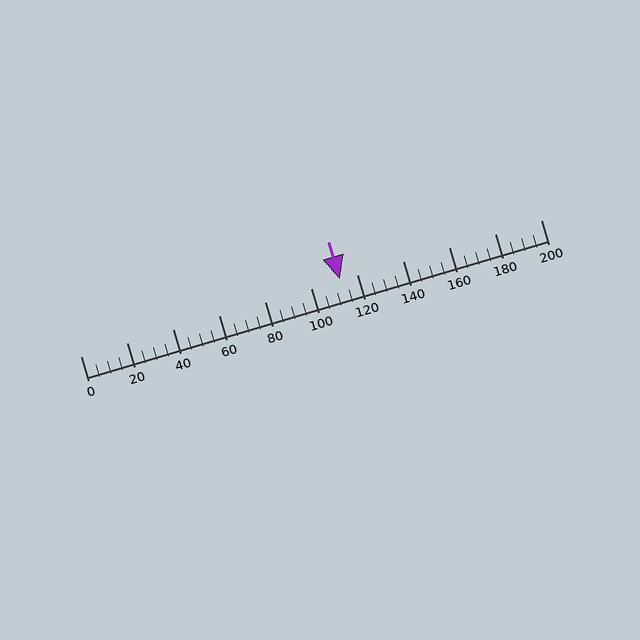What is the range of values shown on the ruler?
The ruler shows values from 0 to 200.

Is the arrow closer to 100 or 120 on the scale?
The arrow is closer to 120.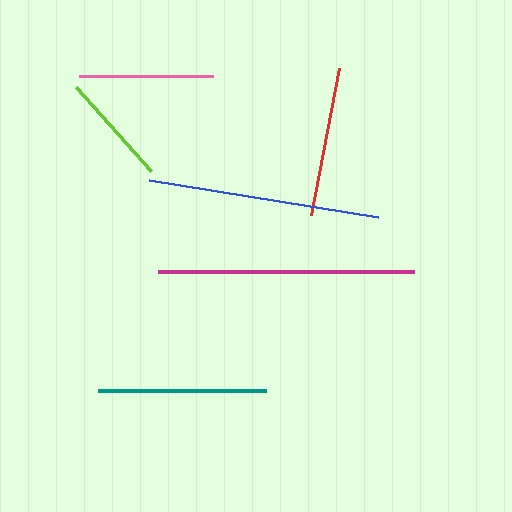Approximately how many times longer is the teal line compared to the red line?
The teal line is approximately 1.1 times the length of the red line.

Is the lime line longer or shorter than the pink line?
The pink line is longer than the lime line.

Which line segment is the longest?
The magenta line is the longest at approximately 255 pixels.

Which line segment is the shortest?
The lime line is the shortest at approximately 113 pixels.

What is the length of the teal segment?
The teal segment is approximately 168 pixels long.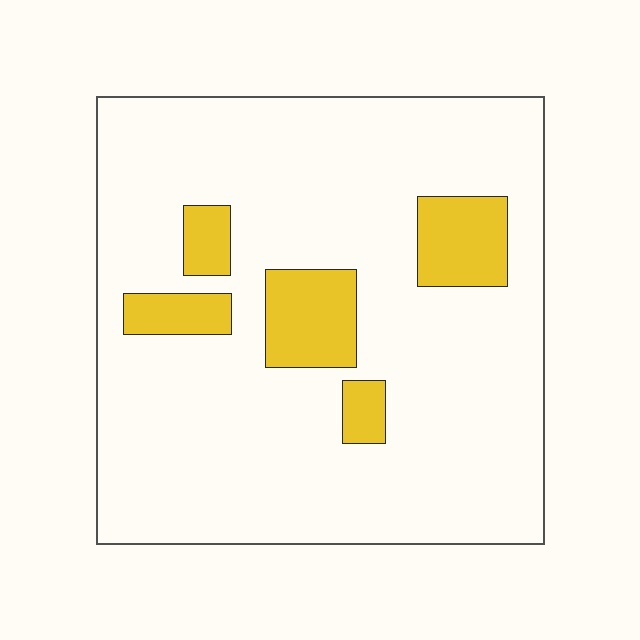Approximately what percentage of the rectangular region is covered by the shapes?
Approximately 15%.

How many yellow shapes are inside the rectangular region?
5.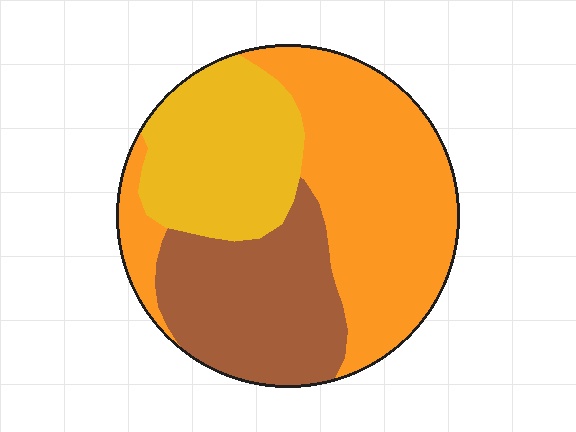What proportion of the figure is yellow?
Yellow covers roughly 25% of the figure.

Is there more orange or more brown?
Orange.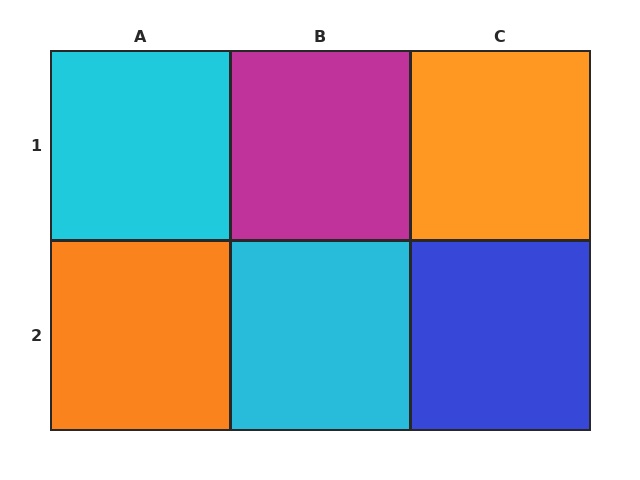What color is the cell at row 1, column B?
Magenta.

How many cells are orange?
2 cells are orange.